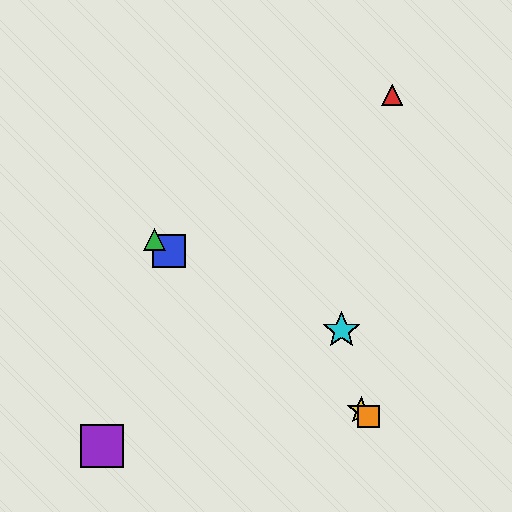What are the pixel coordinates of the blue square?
The blue square is at (169, 251).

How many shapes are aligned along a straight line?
4 shapes (the blue square, the green triangle, the yellow star, the orange square) are aligned along a straight line.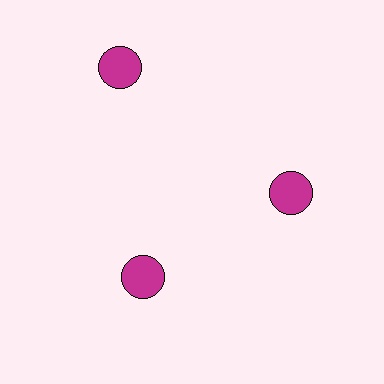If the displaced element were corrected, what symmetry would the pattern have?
It would have 3-fold rotational symmetry — the pattern would map onto itself every 120 degrees.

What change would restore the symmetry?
The symmetry would be restored by moving it inward, back onto the ring so that all 3 circles sit at equal angles and equal distance from the center.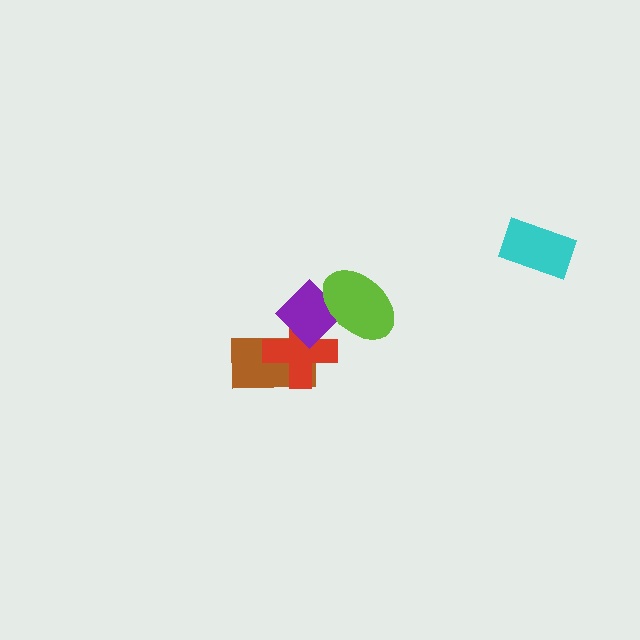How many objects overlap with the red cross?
2 objects overlap with the red cross.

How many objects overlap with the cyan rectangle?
0 objects overlap with the cyan rectangle.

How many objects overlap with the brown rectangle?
2 objects overlap with the brown rectangle.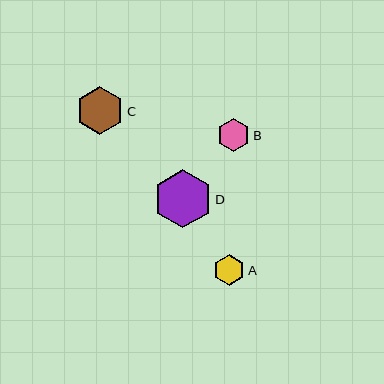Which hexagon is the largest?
Hexagon D is the largest with a size of approximately 58 pixels.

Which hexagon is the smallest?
Hexagon A is the smallest with a size of approximately 31 pixels.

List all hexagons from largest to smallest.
From largest to smallest: D, C, B, A.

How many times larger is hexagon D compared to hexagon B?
Hexagon D is approximately 1.8 times the size of hexagon B.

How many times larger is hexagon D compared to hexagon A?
Hexagon D is approximately 1.9 times the size of hexagon A.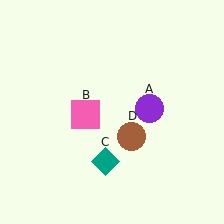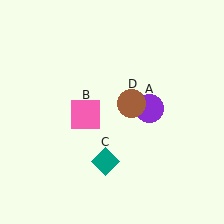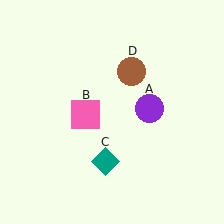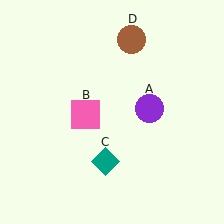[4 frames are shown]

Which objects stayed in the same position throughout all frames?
Purple circle (object A) and pink square (object B) and teal diamond (object C) remained stationary.